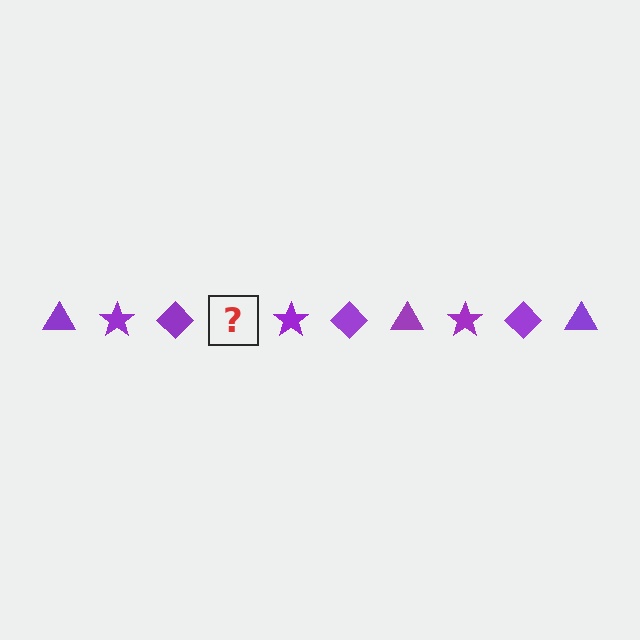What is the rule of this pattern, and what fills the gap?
The rule is that the pattern cycles through triangle, star, diamond shapes in purple. The gap should be filled with a purple triangle.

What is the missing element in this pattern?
The missing element is a purple triangle.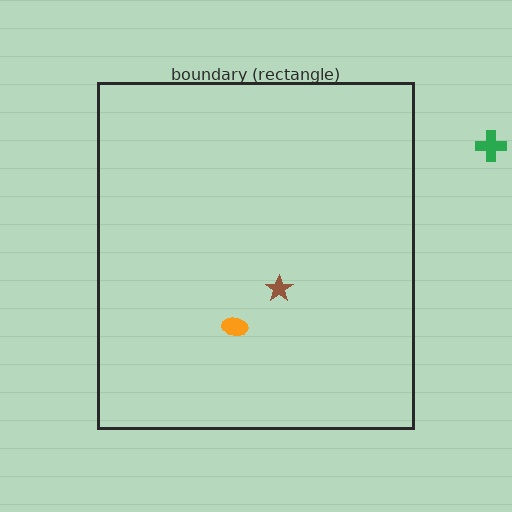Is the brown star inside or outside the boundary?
Inside.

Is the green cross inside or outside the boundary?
Outside.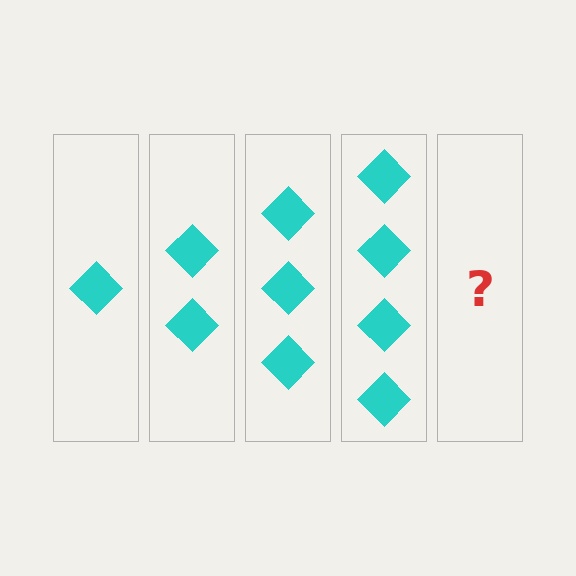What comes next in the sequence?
The next element should be 5 diamonds.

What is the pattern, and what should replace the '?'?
The pattern is that each step adds one more diamond. The '?' should be 5 diamonds.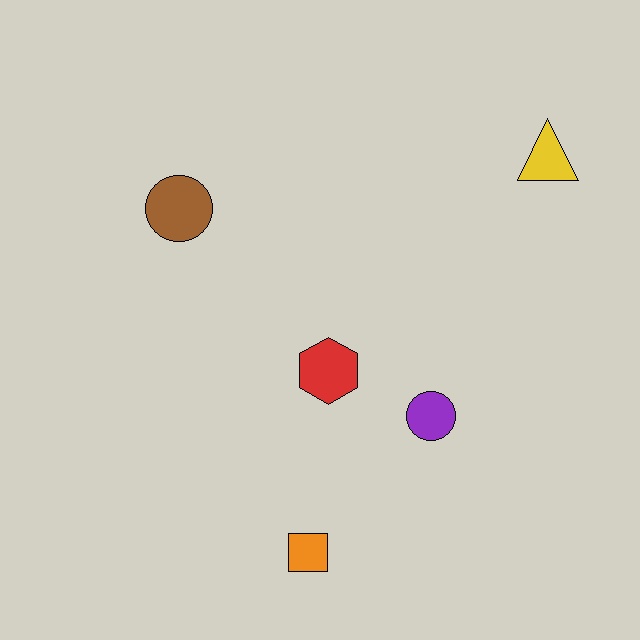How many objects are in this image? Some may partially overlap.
There are 5 objects.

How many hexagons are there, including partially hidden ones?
There is 1 hexagon.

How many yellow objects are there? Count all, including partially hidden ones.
There is 1 yellow object.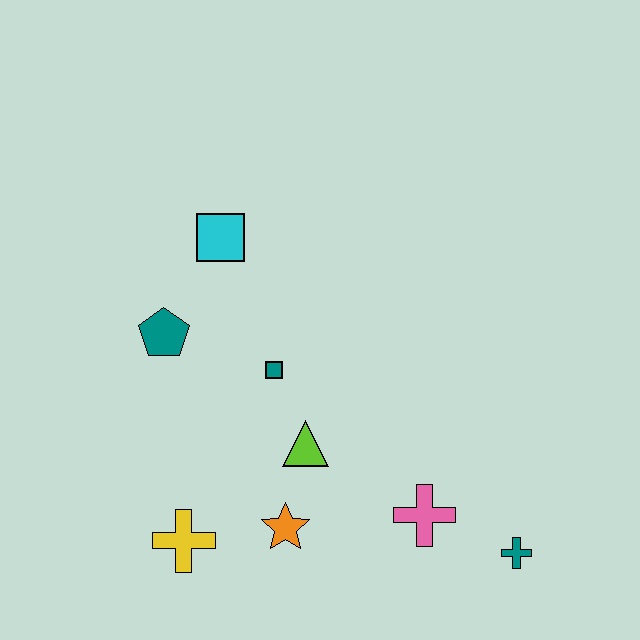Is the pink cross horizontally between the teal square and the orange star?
No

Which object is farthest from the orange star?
The cyan square is farthest from the orange star.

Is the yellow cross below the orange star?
Yes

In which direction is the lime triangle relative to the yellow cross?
The lime triangle is to the right of the yellow cross.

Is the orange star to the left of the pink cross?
Yes